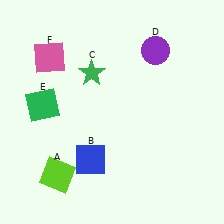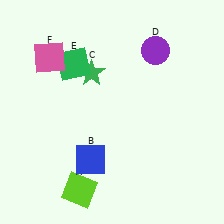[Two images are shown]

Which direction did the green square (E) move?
The green square (E) moved up.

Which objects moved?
The objects that moved are: the lime square (A), the green square (E).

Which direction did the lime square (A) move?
The lime square (A) moved right.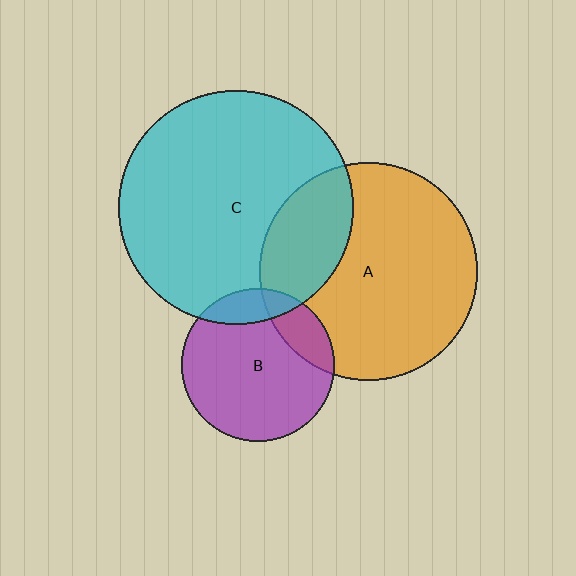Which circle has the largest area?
Circle C (cyan).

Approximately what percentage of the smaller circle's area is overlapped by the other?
Approximately 25%.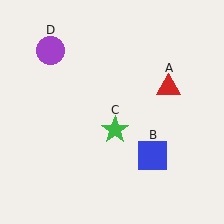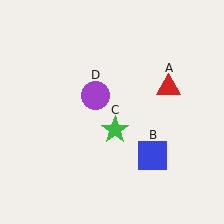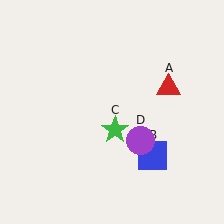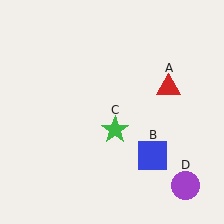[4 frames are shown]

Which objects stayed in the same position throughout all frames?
Red triangle (object A) and blue square (object B) and green star (object C) remained stationary.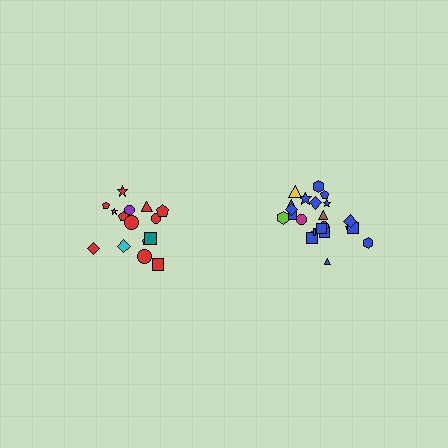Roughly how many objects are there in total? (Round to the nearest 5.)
Roughly 35 objects in total.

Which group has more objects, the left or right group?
The right group.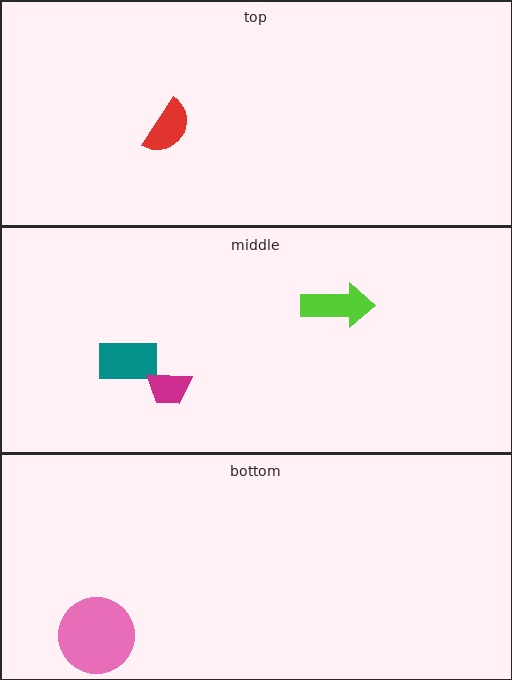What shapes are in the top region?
The red semicircle.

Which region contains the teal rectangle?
The middle region.